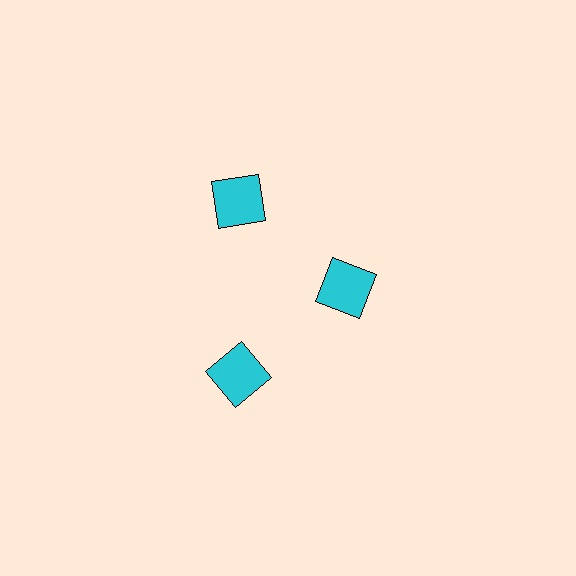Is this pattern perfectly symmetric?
No. The 3 cyan squares are arranged in a ring, but one element near the 3 o'clock position is pulled inward toward the center, breaking the 3-fold rotational symmetry.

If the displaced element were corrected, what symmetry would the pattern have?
It would have 3-fold rotational symmetry — the pattern would map onto itself every 120 degrees.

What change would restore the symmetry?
The symmetry would be restored by moving it outward, back onto the ring so that all 3 squares sit at equal angles and equal distance from the center.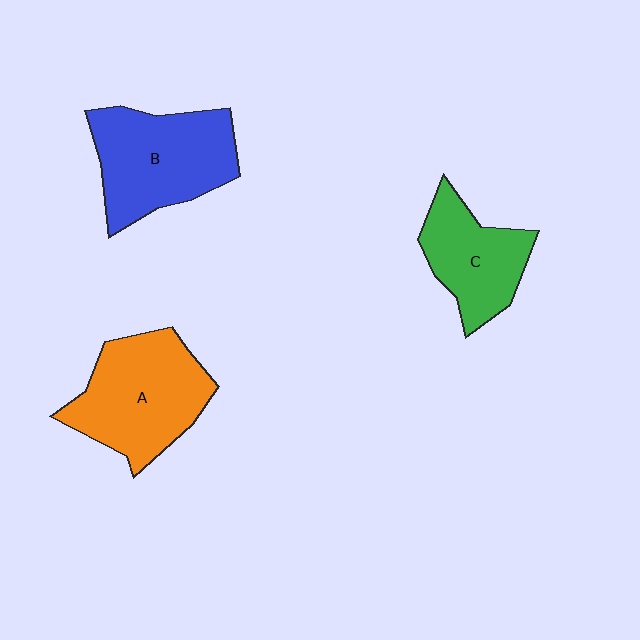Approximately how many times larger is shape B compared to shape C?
Approximately 1.4 times.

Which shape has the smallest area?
Shape C (green).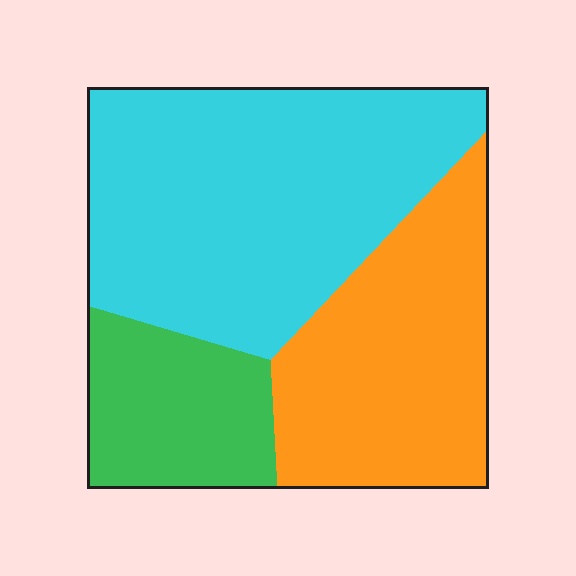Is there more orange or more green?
Orange.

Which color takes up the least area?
Green, at roughly 20%.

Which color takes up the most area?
Cyan, at roughly 50%.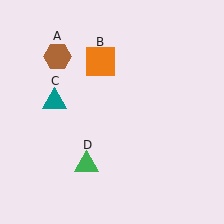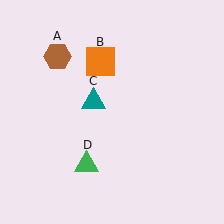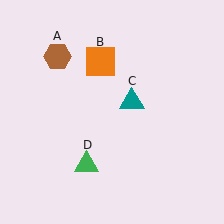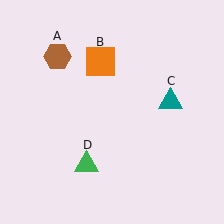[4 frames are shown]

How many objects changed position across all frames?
1 object changed position: teal triangle (object C).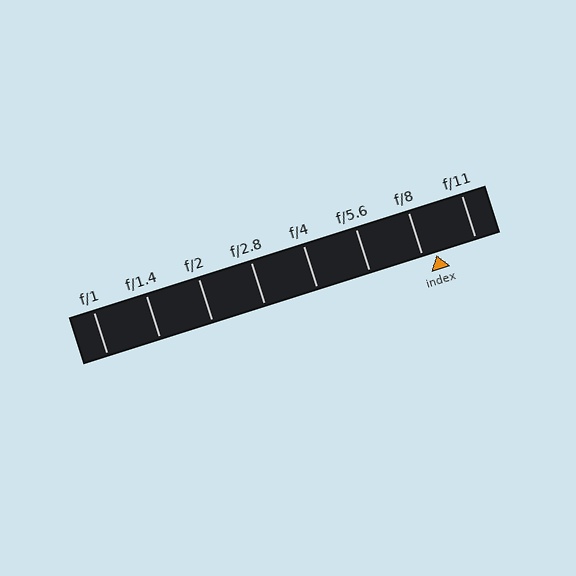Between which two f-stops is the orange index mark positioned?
The index mark is between f/8 and f/11.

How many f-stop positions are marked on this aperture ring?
There are 8 f-stop positions marked.